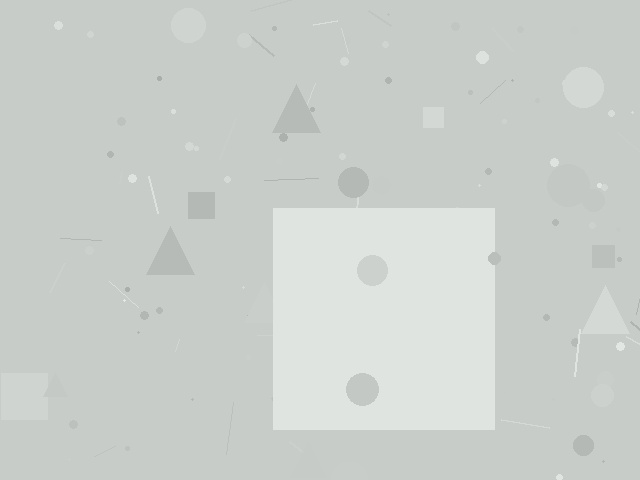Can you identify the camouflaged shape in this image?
The camouflaged shape is a square.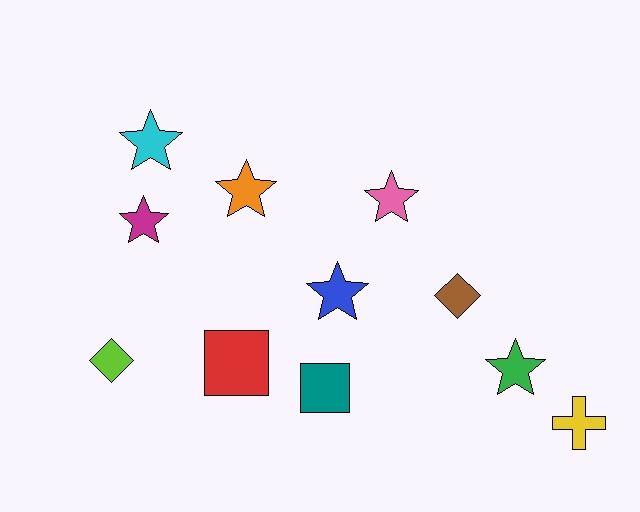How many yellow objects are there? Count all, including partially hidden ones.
There is 1 yellow object.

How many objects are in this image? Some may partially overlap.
There are 11 objects.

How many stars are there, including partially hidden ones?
There are 6 stars.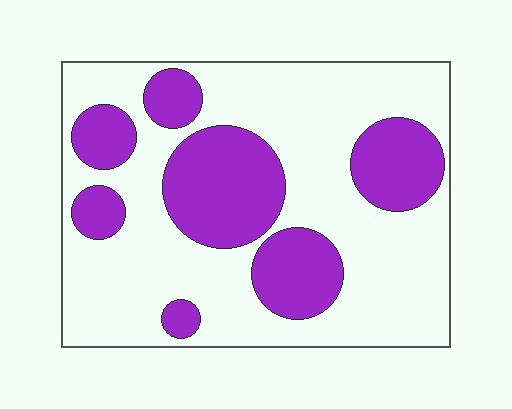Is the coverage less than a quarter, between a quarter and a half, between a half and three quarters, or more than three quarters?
Between a quarter and a half.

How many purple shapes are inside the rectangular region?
7.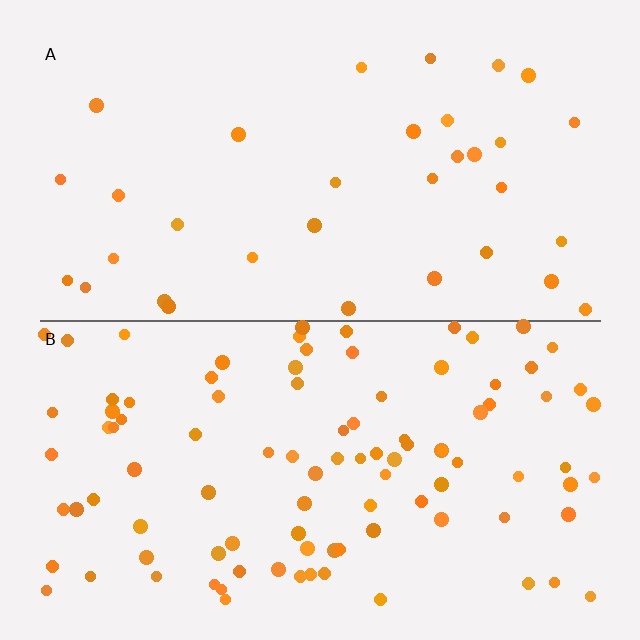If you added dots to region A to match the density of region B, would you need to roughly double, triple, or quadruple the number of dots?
Approximately triple.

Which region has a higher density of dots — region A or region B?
B (the bottom).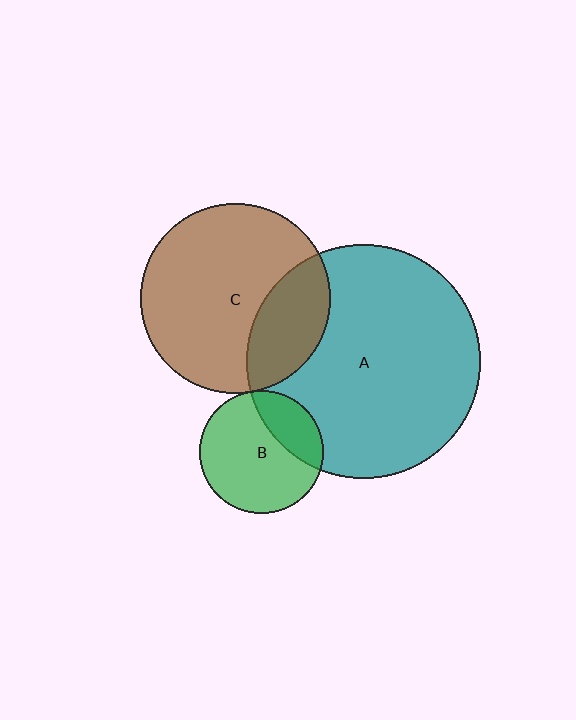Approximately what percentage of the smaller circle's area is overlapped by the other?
Approximately 5%.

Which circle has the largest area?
Circle A (teal).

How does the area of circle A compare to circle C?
Approximately 1.5 times.